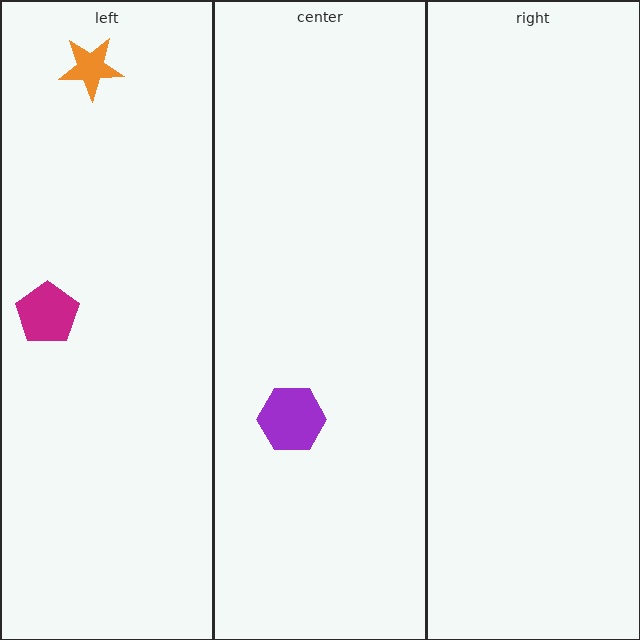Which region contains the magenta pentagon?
The left region.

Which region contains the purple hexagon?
The center region.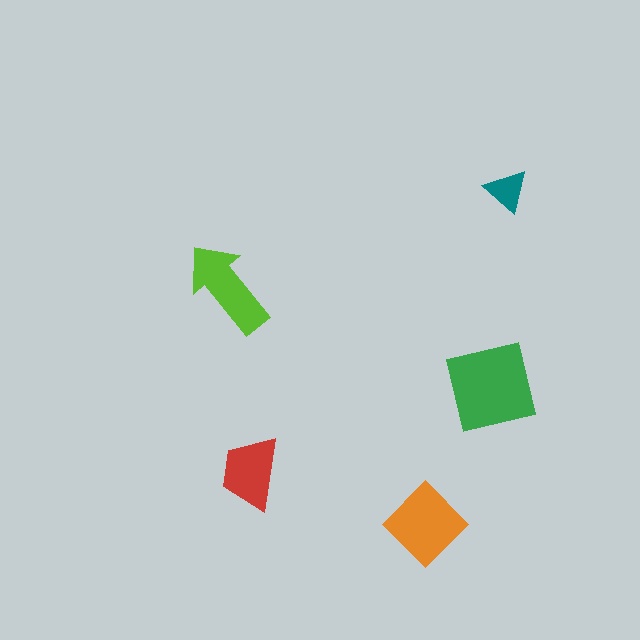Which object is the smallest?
The teal triangle.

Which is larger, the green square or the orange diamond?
The green square.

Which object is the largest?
The green square.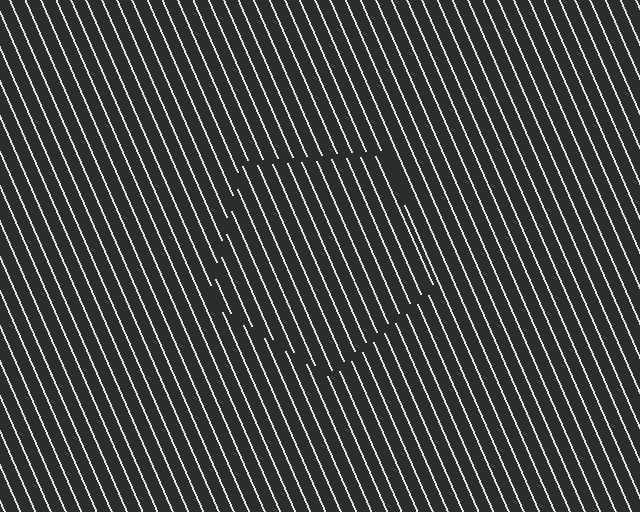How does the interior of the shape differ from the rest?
The interior of the shape contains the same grating, shifted by half a period — the contour is defined by the phase discontinuity where line-ends from the inner and outer gratings abut.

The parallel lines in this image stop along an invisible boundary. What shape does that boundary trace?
An illusory pentagon. The interior of the shape contains the same grating, shifted by half a period — the contour is defined by the phase discontinuity where line-ends from the inner and outer gratings abut.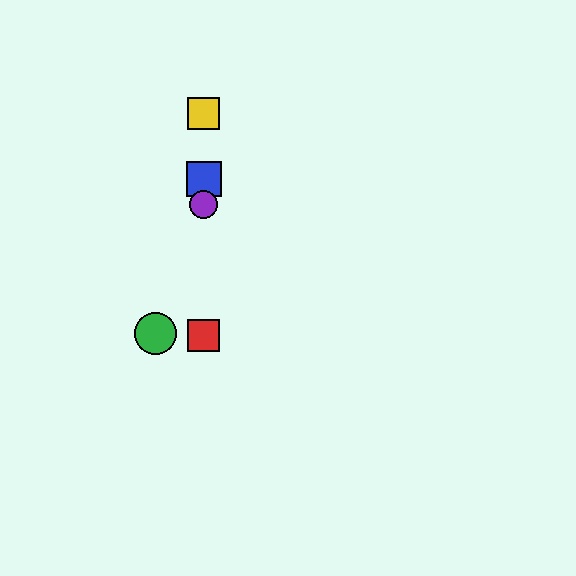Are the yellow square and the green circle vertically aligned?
No, the yellow square is at x≈204 and the green circle is at x≈156.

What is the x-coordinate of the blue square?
The blue square is at x≈204.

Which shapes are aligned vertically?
The red square, the blue square, the yellow square, the purple circle are aligned vertically.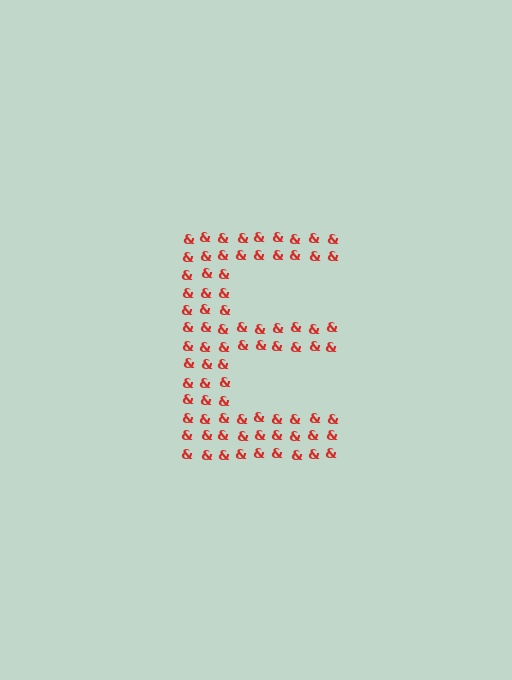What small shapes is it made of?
It is made of small ampersands.